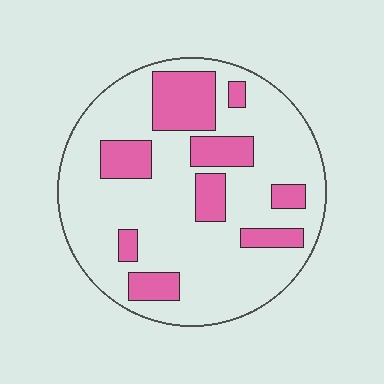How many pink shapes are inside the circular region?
9.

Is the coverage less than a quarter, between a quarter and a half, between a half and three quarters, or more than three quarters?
Less than a quarter.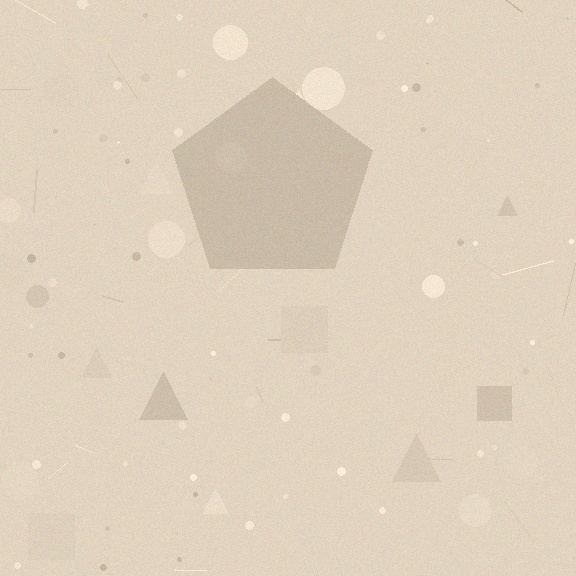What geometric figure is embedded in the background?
A pentagon is embedded in the background.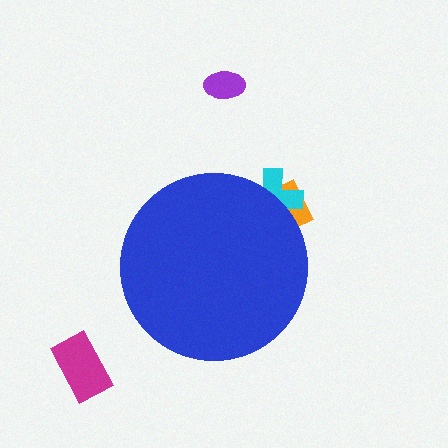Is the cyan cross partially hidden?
Yes, the cyan cross is partially hidden behind the blue circle.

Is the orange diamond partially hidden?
Yes, the orange diamond is partially hidden behind the blue circle.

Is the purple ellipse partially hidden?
No, the purple ellipse is fully visible.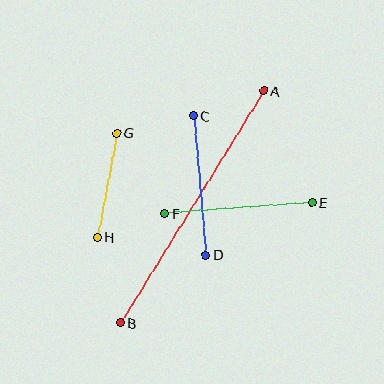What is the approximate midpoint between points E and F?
The midpoint is at approximately (238, 208) pixels.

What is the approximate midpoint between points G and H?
The midpoint is at approximately (107, 185) pixels.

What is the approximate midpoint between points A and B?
The midpoint is at approximately (192, 207) pixels.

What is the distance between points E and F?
The distance is approximately 148 pixels.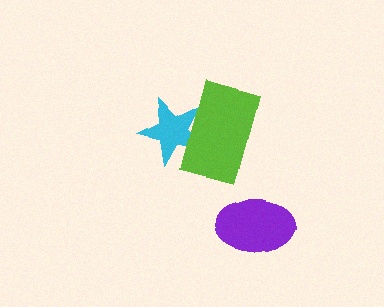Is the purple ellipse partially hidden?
No, no other shape covers it.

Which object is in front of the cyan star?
The lime rectangle is in front of the cyan star.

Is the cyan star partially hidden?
Yes, it is partially covered by another shape.